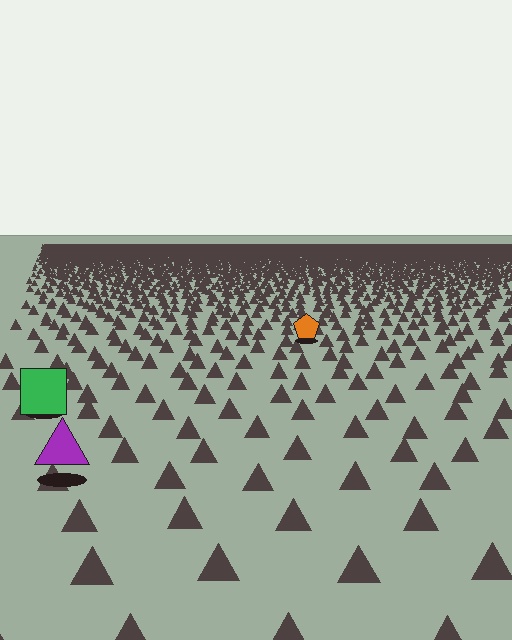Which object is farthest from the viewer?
The orange pentagon is farthest from the viewer. It appears smaller and the ground texture around it is denser.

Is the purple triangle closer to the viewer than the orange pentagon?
Yes. The purple triangle is closer — you can tell from the texture gradient: the ground texture is coarser near it.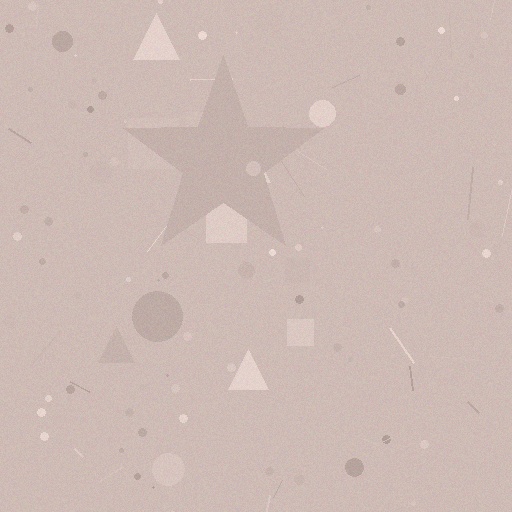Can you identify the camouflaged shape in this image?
The camouflaged shape is a star.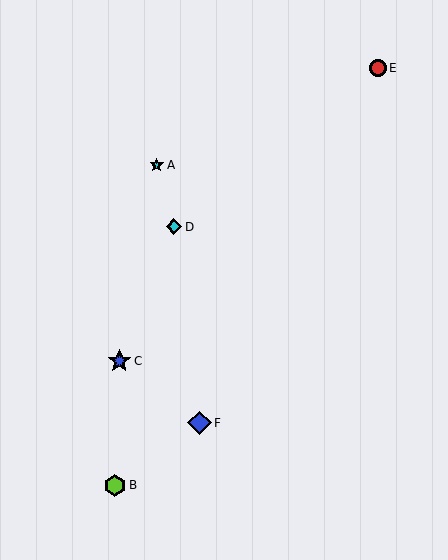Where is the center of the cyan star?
The center of the cyan star is at (157, 165).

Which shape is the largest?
The blue diamond (labeled F) is the largest.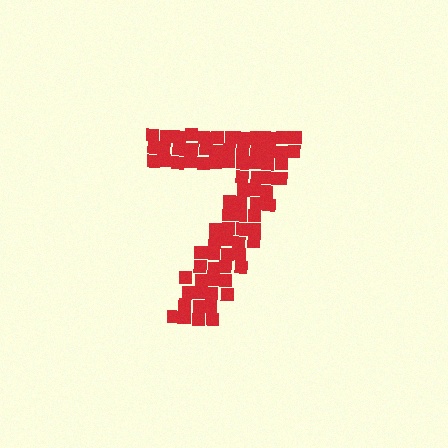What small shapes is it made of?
It is made of small squares.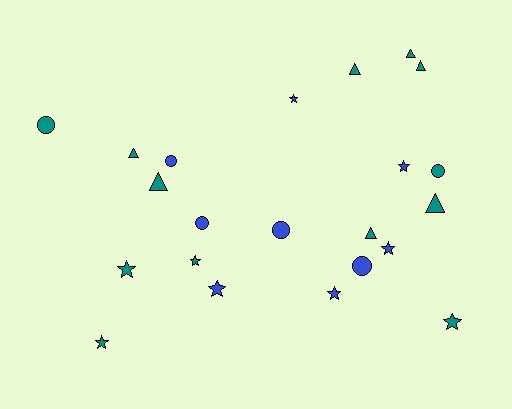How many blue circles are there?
There are 4 blue circles.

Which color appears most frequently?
Teal, with 13 objects.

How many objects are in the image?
There are 22 objects.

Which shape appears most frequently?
Star, with 9 objects.